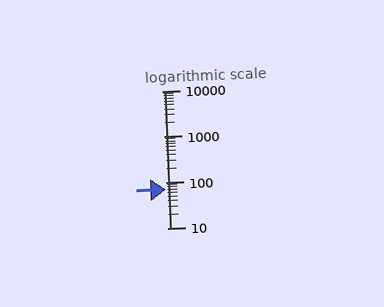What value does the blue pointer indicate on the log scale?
The pointer indicates approximately 68.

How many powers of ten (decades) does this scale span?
The scale spans 3 decades, from 10 to 10000.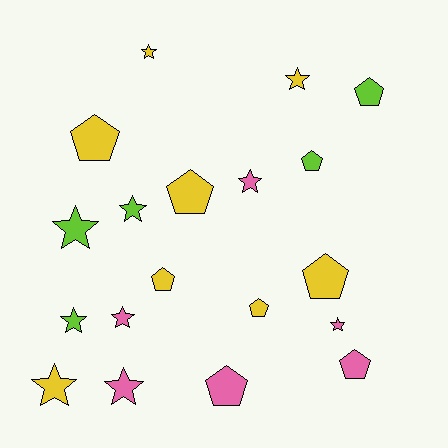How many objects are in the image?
There are 19 objects.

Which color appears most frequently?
Yellow, with 8 objects.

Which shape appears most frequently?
Star, with 10 objects.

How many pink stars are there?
There are 4 pink stars.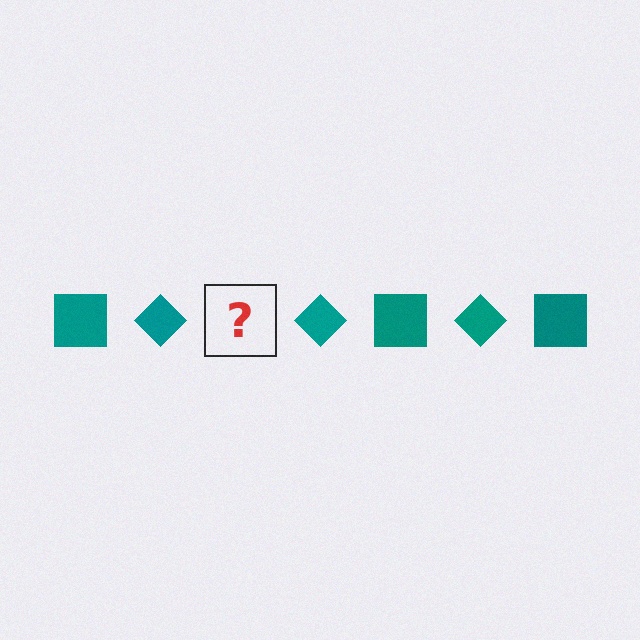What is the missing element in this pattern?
The missing element is a teal square.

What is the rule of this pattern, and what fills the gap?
The rule is that the pattern cycles through square, diamond shapes in teal. The gap should be filled with a teal square.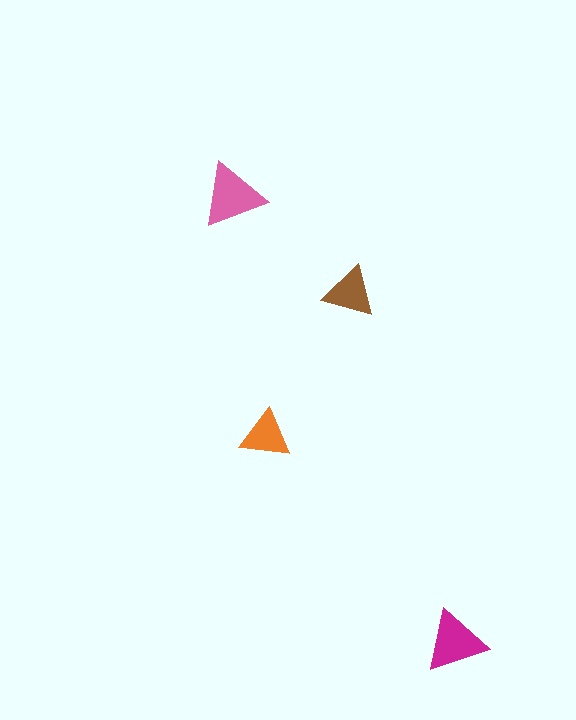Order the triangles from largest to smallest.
the pink one, the magenta one, the brown one, the orange one.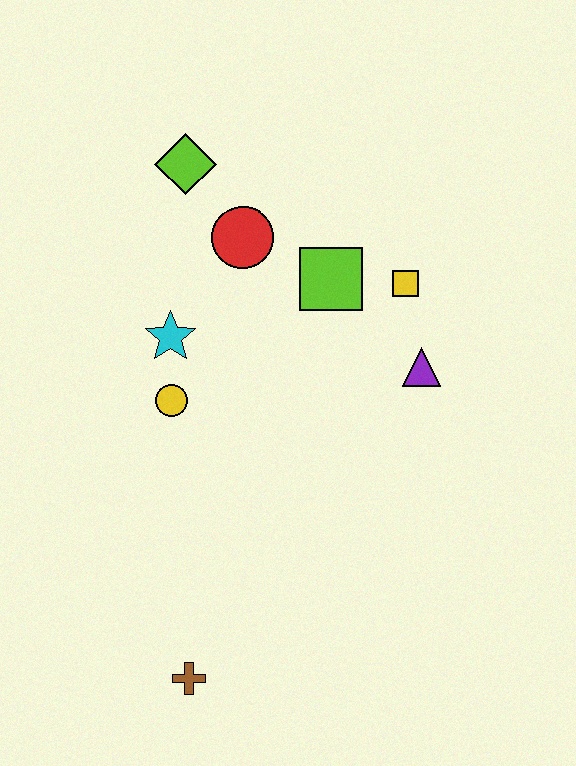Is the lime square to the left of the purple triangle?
Yes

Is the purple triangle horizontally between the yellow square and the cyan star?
No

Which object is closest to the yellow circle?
The cyan star is closest to the yellow circle.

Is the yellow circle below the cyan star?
Yes